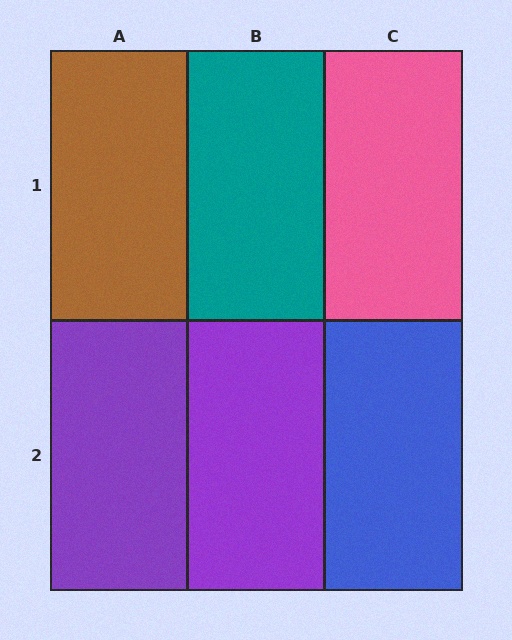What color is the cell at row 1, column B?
Teal.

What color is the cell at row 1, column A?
Brown.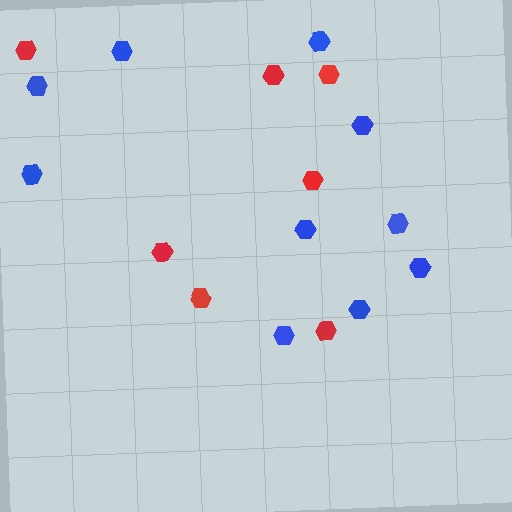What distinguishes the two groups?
There are 2 groups: one group of red hexagons (7) and one group of blue hexagons (10).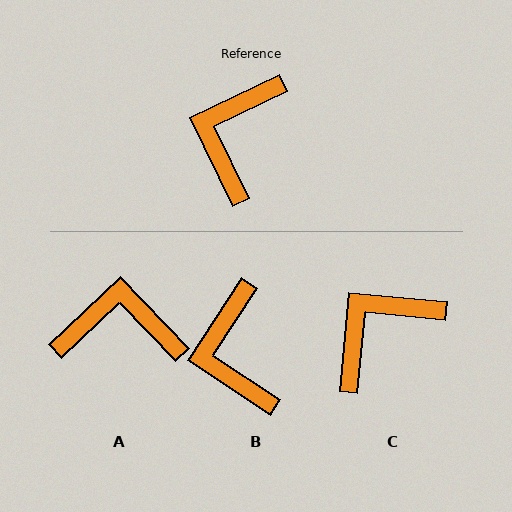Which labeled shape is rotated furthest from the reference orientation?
A, about 72 degrees away.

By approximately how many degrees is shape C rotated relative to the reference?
Approximately 31 degrees clockwise.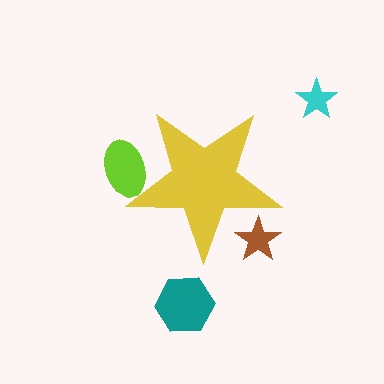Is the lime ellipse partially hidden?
Yes, the lime ellipse is partially hidden behind the yellow star.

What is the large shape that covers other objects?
A yellow star.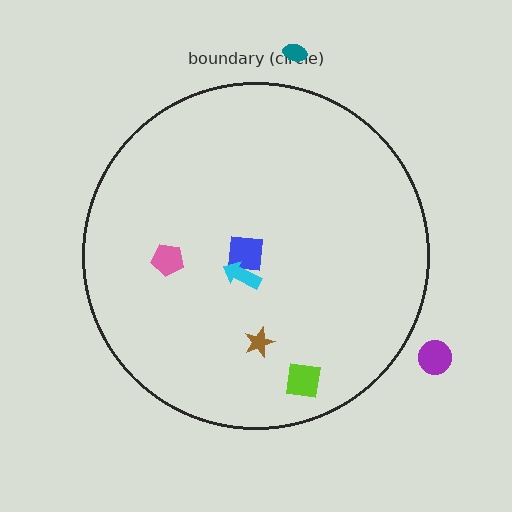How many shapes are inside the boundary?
5 inside, 2 outside.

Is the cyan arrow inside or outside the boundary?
Inside.